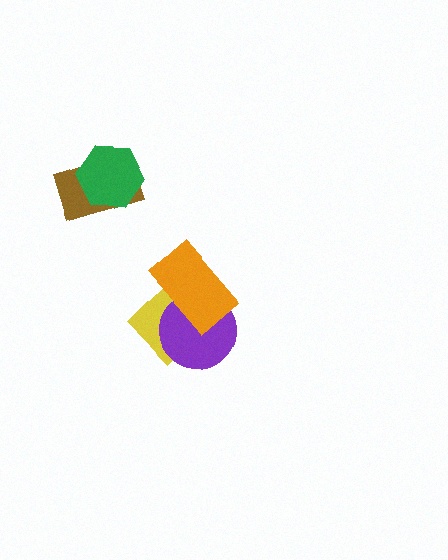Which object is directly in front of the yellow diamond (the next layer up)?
The purple circle is directly in front of the yellow diamond.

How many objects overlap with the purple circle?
2 objects overlap with the purple circle.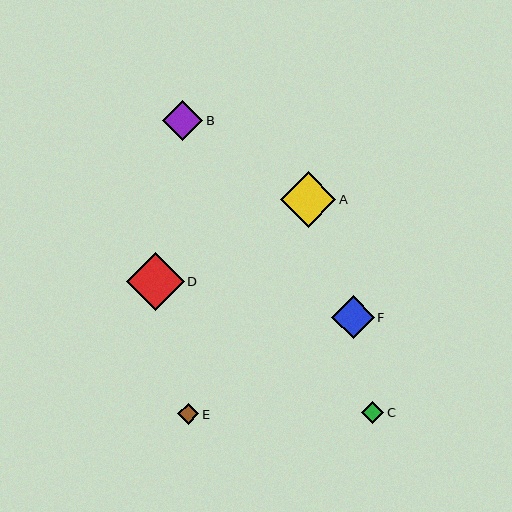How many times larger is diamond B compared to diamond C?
Diamond B is approximately 1.8 times the size of diamond C.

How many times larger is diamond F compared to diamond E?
Diamond F is approximately 2.0 times the size of diamond E.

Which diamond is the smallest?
Diamond E is the smallest with a size of approximately 21 pixels.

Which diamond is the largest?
Diamond D is the largest with a size of approximately 58 pixels.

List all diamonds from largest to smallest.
From largest to smallest: D, A, F, B, C, E.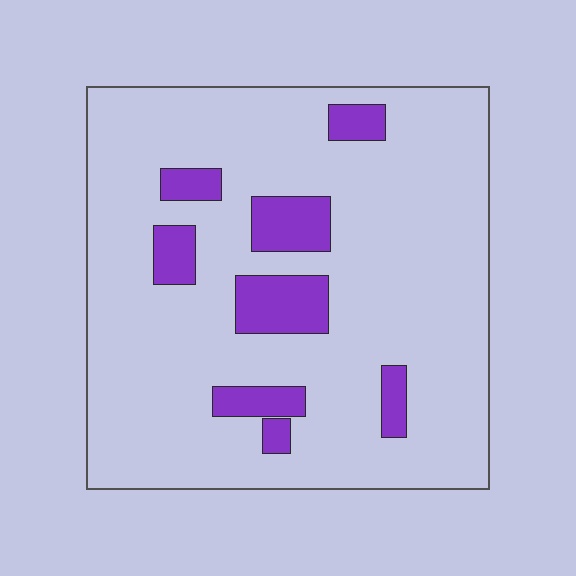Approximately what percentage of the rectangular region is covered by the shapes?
Approximately 15%.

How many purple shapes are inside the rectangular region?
8.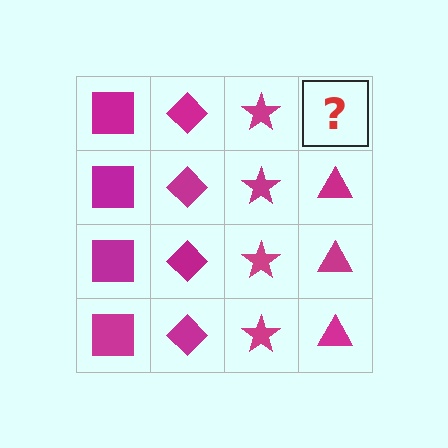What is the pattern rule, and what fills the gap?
The rule is that each column has a consistent shape. The gap should be filled with a magenta triangle.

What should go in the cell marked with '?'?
The missing cell should contain a magenta triangle.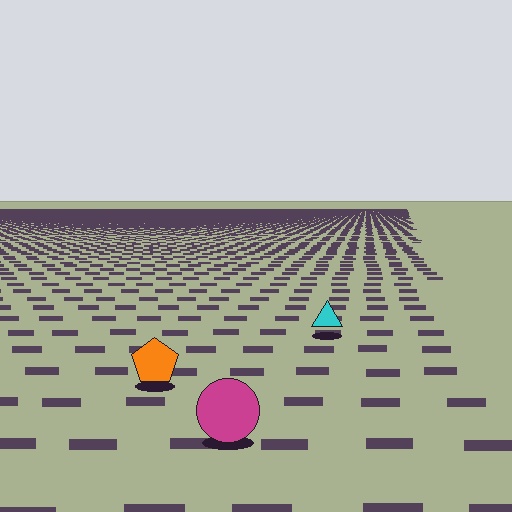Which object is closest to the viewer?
The magenta circle is closest. The texture marks near it are larger and more spread out.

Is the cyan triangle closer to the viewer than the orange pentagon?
No. The orange pentagon is closer — you can tell from the texture gradient: the ground texture is coarser near it.